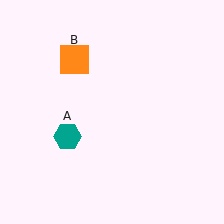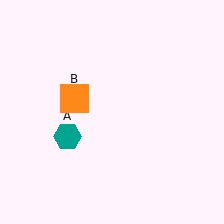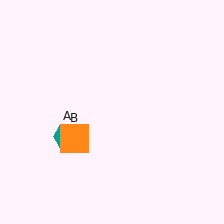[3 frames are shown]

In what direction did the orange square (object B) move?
The orange square (object B) moved down.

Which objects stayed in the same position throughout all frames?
Teal hexagon (object A) remained stationary.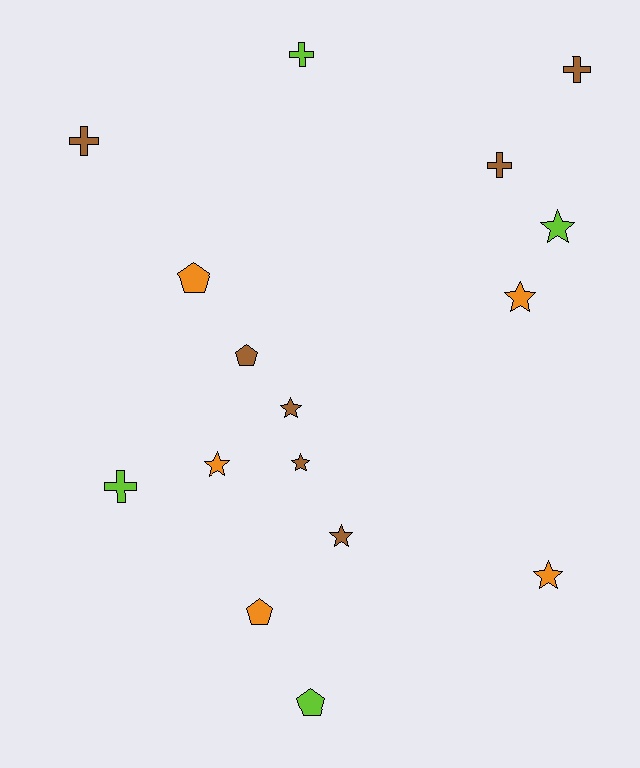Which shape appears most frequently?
Star, with 7 objects.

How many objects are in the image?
There are 16 objects.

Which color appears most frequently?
Brown, with 7 objects.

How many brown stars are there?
There are 3 brown stars.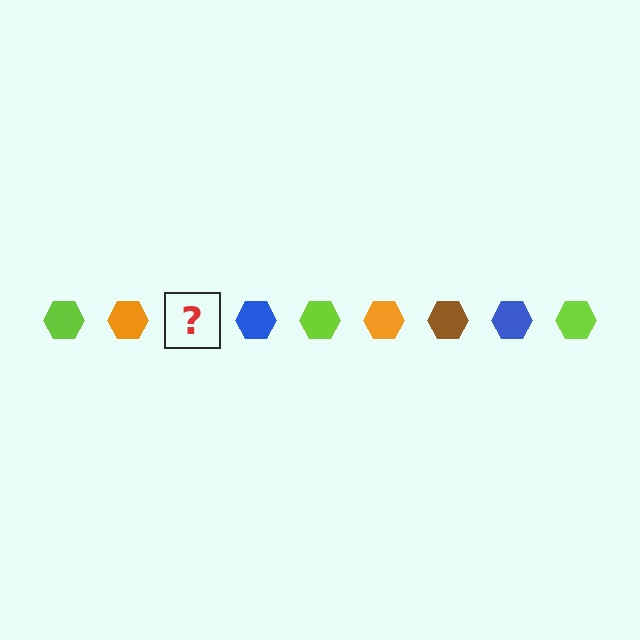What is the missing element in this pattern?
The missing element is a brown hexagon.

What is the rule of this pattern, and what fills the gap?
The rule is that the pattern cycles through lime, orange, brown, blue hexagons. The gap should be filled with a brown hexagon.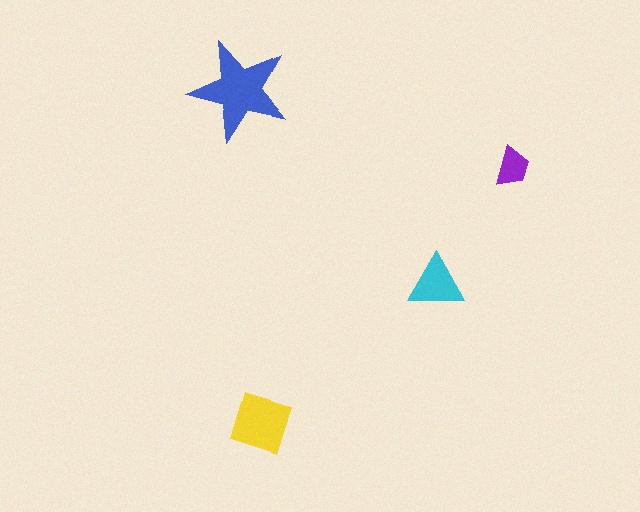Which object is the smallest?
The purple trapezoid.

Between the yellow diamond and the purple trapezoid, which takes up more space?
The yellow diamond.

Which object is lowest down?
The yellow diamond is bottommost.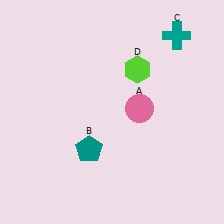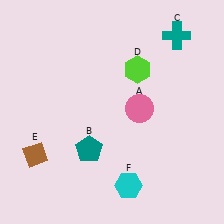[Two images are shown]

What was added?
A brown diamond (E), a cyan hexagon (F) were added in Image 2.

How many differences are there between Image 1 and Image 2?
There are 2 differences between the two images.